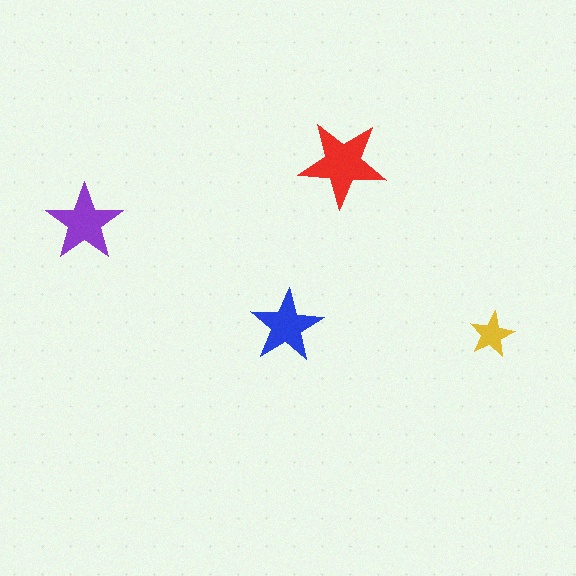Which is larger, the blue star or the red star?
The red one.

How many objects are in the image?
There are 4 objects in the image.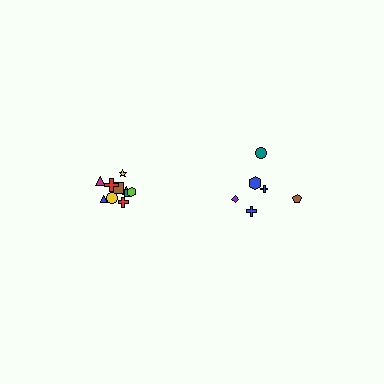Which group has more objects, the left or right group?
The left group.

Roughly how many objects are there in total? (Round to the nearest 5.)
Roughly 15 objects in total.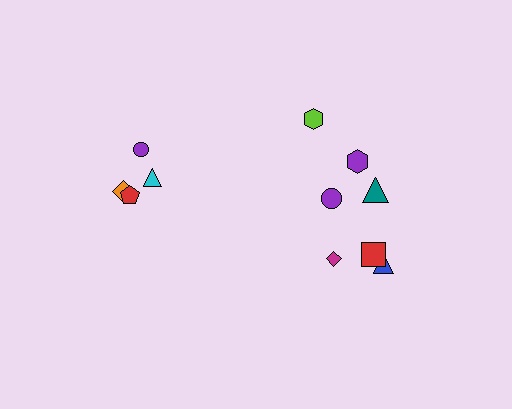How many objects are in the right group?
There are 7 objects.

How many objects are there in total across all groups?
There are 11 objects.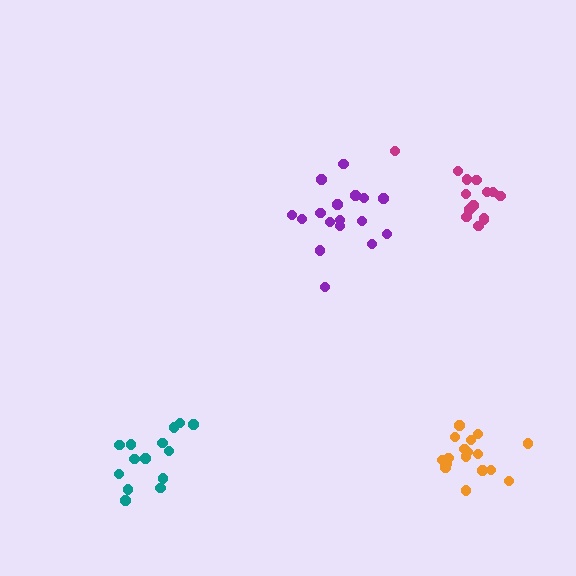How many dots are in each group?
Group 1: 17 dots, Group 2: 14 dots, Group 3: 14 dots, Group 4: 17 dots (62 total).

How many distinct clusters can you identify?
There are 4 distinct clusters.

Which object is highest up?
The magenta cluster is topmost.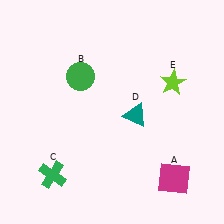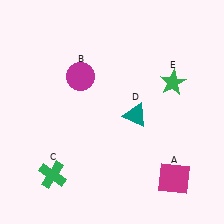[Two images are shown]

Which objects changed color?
B changed from green to magenta. E changed from lime to green.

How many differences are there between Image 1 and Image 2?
There are 2 differences between the two images.